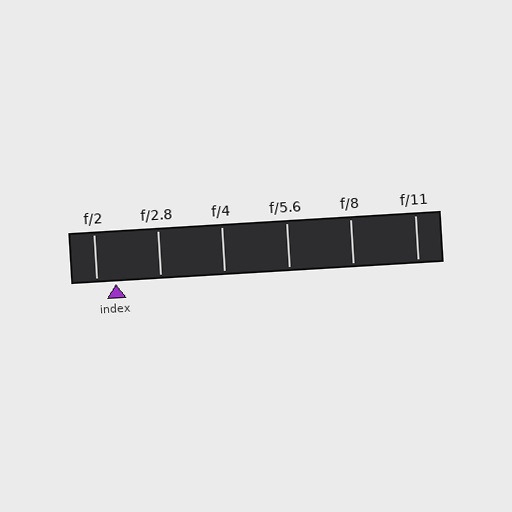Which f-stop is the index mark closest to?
The index mark is closest to f/2.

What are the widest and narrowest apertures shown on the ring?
The widest aperture shown is f/2 and the narrowest is f/11.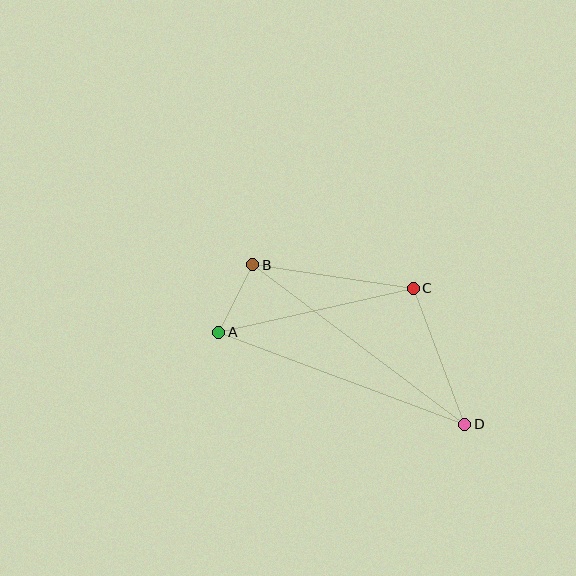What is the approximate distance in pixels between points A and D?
The distance between A and D is approximately 263 pixels.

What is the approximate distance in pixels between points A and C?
The distance between A and C is approximately 199 pixels.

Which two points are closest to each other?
Points A and B are closest to each other.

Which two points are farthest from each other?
Points B and D are farthest from each other.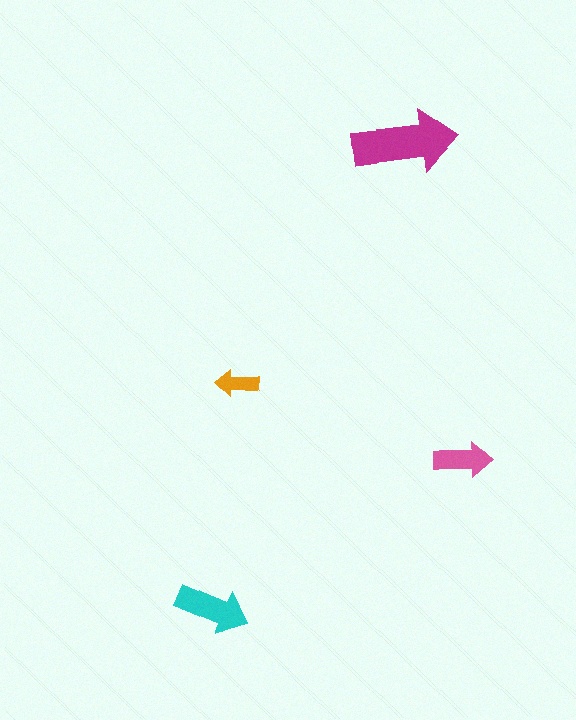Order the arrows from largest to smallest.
the magenta one, the cyan one, the pink one, the orange one.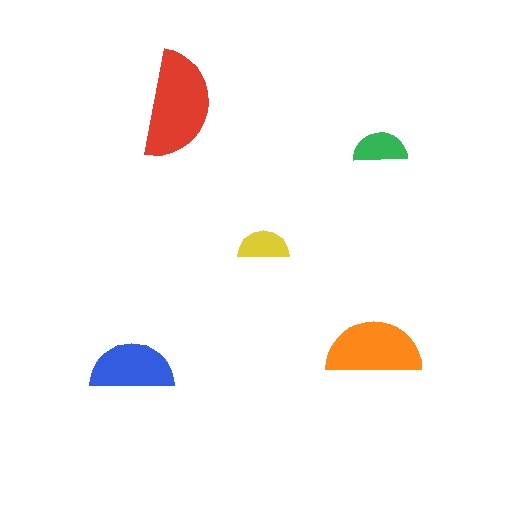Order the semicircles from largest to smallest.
the red one, the orange one, the blue one, the green one, the yellow one.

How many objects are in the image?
There are 5 objects in the image.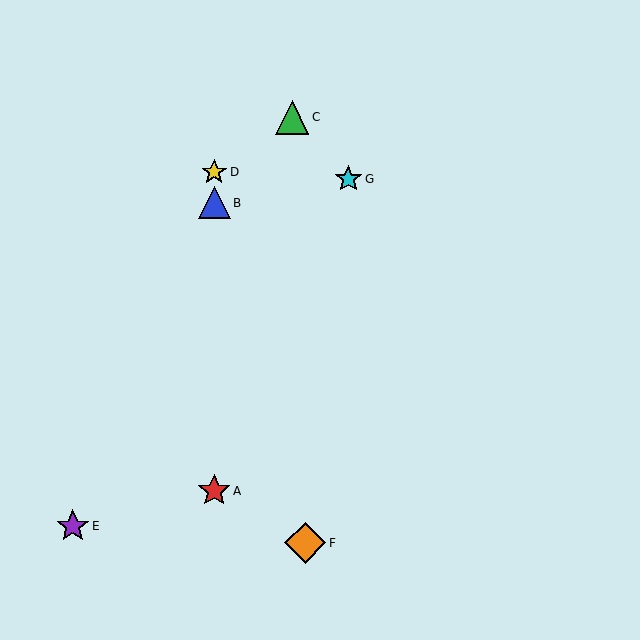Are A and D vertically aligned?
Yes, both are at x≈214.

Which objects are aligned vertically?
Objects A, B, D are aligned vertically.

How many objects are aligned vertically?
3 objects (A, B, D) are aligned vertically.